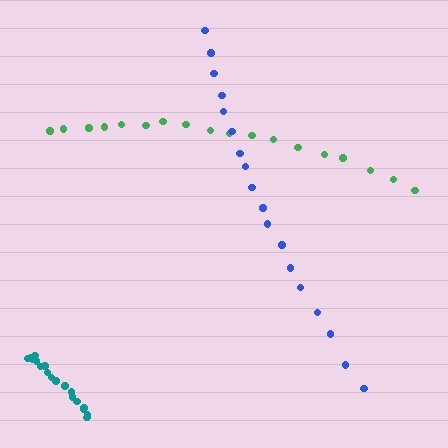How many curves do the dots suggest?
There are 3 distinct paths.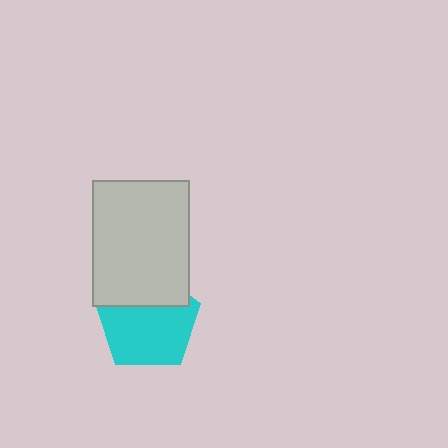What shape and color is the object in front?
The object in front is a light gray rectangle.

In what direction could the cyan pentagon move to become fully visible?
The cyan pentagon could move down. That would shift it out from behind the light gray rectangle entirely.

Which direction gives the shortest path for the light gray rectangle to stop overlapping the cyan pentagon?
Moving up gives the shortest separation.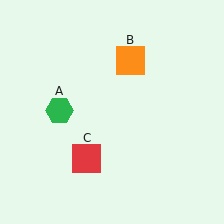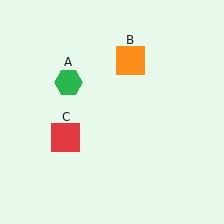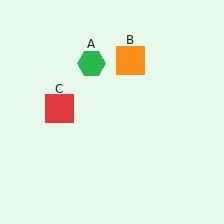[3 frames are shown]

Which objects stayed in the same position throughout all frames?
Orange square (object B) remained stationary.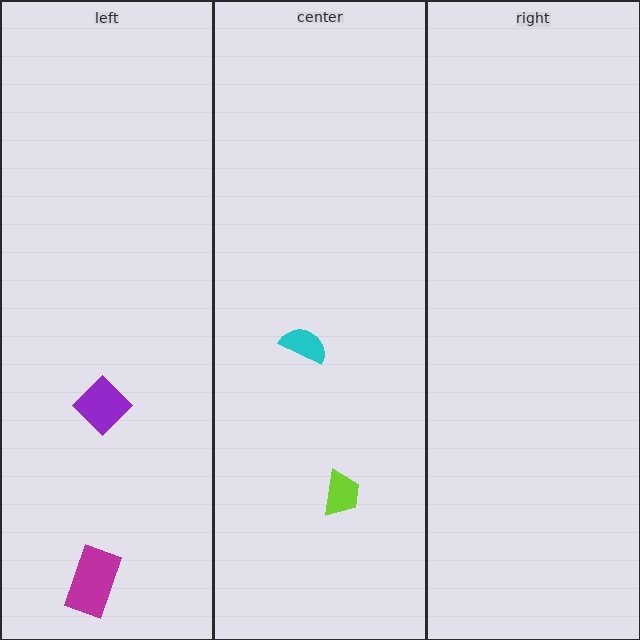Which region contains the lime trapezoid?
The center region.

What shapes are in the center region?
The cyan semicircle, the lime trapezoid.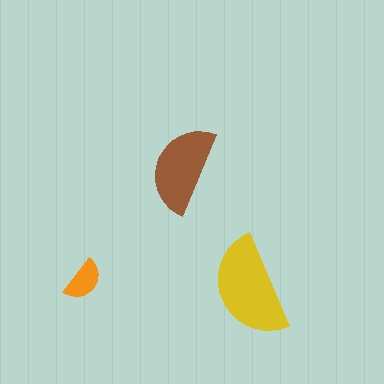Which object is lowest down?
The yellow semicircle is bottommost.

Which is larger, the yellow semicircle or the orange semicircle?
The yellow one.